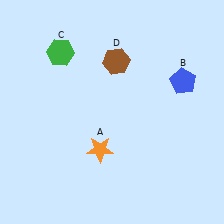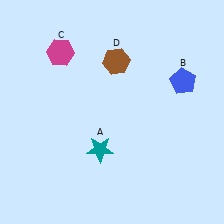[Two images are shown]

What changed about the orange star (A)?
In Image 1, A is orange. In Image 2, it changed to teal.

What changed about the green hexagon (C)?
In Image 1, C is green. In Image 2, it changed to magenta.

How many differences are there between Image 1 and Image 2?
There are 2 differences between the two images.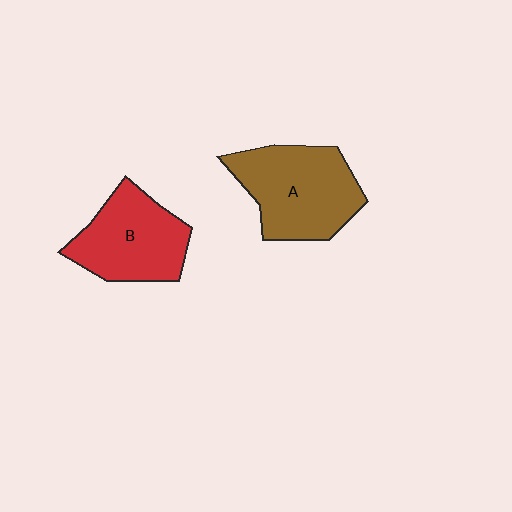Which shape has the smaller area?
Shape B (red).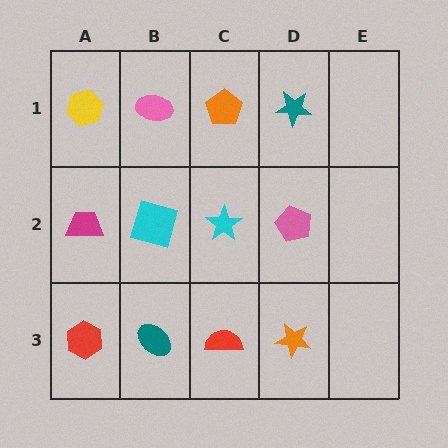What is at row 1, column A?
A yellow hexagon.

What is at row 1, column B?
A pink ellipse.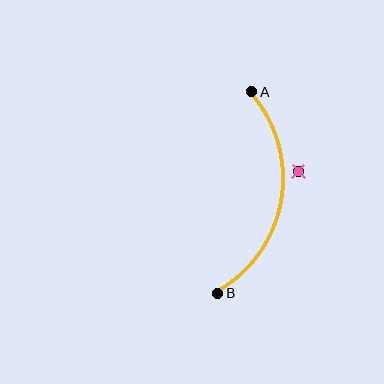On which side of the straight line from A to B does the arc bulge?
The arc bulges to the right of the straight line connecting A and B.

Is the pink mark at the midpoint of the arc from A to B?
No — the pink mark does not lie on the arc at all. It sits slightly outside the curve.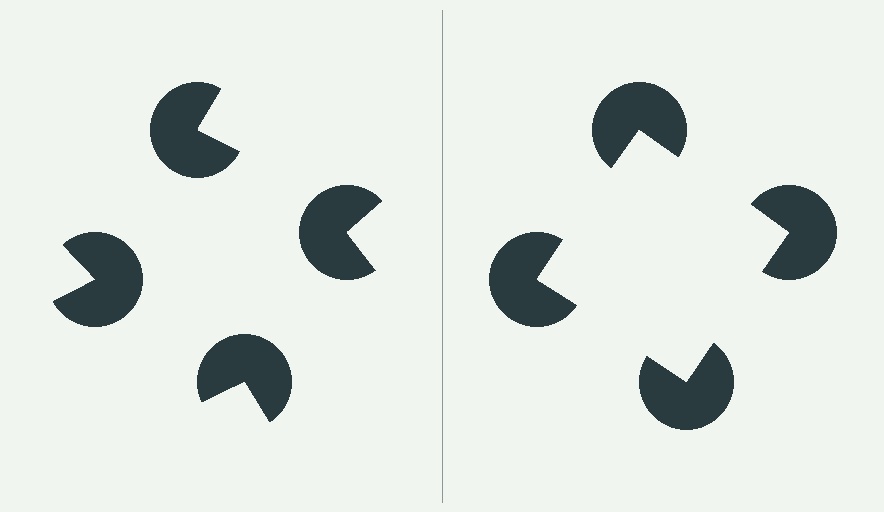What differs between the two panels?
The pac-man discs are positioned identically on both sides; only the wedge orientations differ. On the right they align to a square; on the left they are misaligned.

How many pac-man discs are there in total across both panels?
8 — 4 on each side.